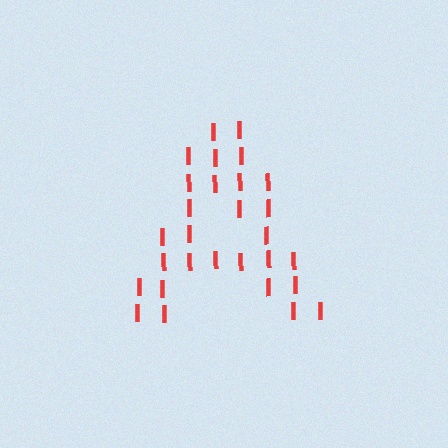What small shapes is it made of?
It is made of small letter I's.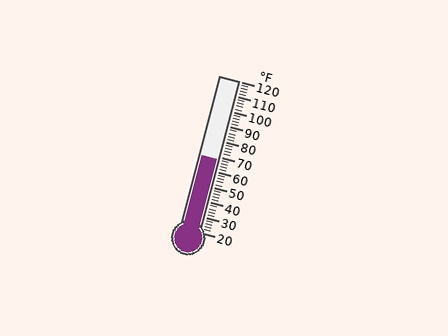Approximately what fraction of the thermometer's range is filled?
The thermometer is filled to approximately 50% of its range.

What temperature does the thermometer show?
The thermometer shows approximately 68°F.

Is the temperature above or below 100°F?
The temperature is below 100°F.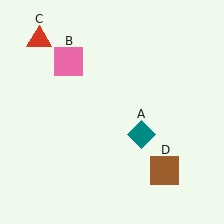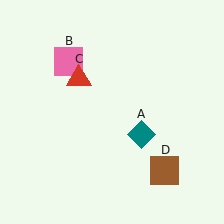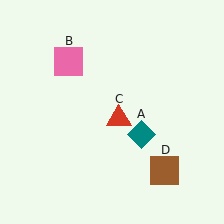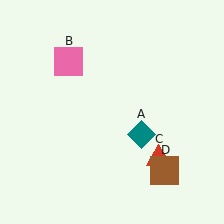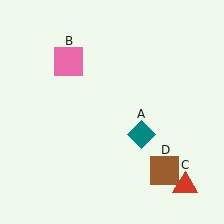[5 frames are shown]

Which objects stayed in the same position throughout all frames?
Teal diamond (object A) and pink square (object B) and brown square (object D) remained stationary.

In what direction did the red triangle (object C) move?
The red triangle (object C) moved down and to the right.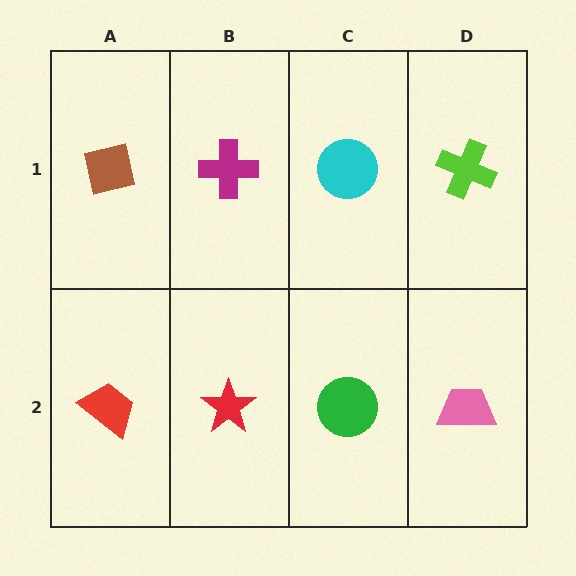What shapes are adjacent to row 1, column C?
A green circle (row 2, column C), a magenta cross (row 1, column B), a lime cross (row 1, column D).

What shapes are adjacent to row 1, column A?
A red trapezoid (row 2, column A), a magenta cross (row 1, column B).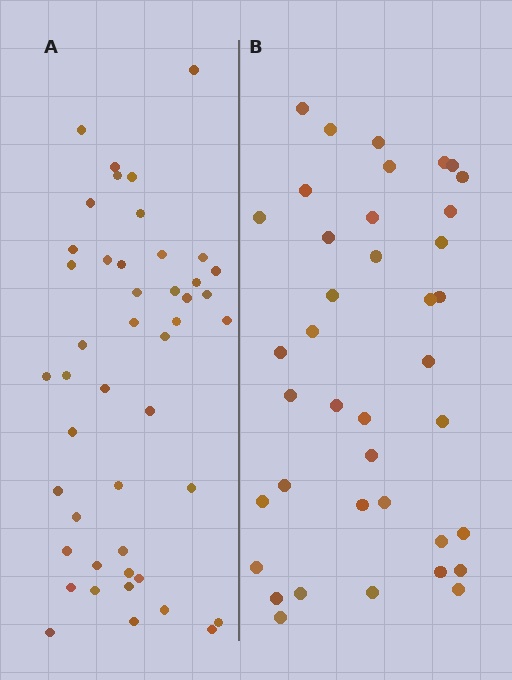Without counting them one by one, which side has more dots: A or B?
Region A (the left region) has more dots.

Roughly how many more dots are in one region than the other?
Region A has roughly 8 or so more dots than region B.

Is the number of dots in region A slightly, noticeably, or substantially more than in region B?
Region A has only slightly more — the two regions are fairly close. The ratio is roughly 1.2 to 1.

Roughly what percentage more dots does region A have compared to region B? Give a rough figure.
About 20% more.